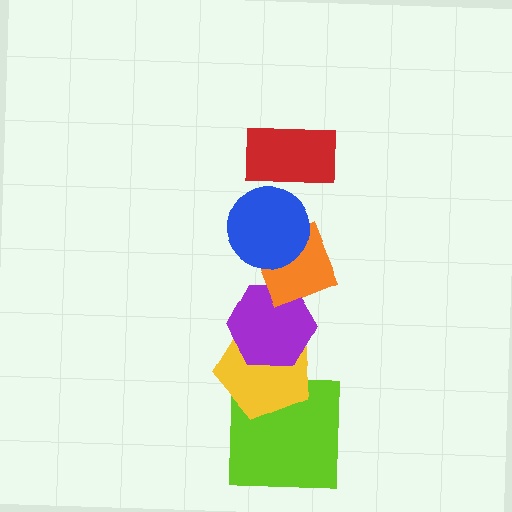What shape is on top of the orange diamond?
The blue circle is on top of the orange diamond.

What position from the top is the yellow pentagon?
The yellow pentagon is 5th from the top.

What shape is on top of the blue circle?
The red rectangle is on top of the blue circle.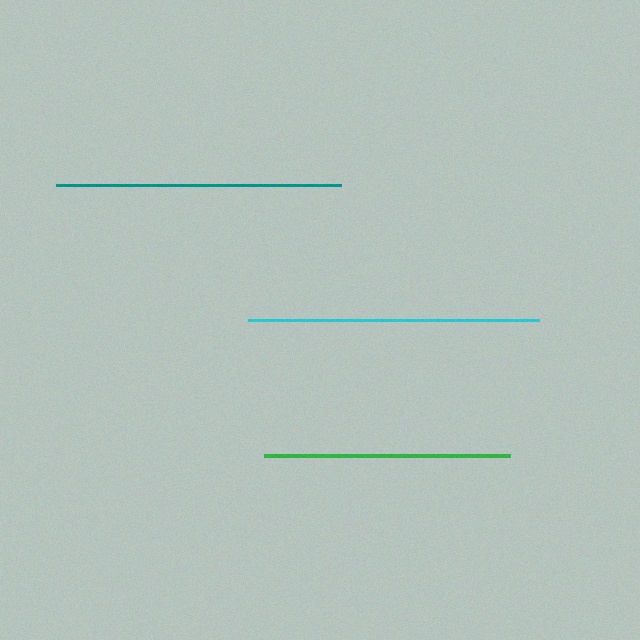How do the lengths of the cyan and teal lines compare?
The cyan and teal lines are approximately the same length.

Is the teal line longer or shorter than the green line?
The teal line is longer than the green line.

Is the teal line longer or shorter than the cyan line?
The cyan line is longer than the teal line.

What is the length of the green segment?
The green segment is approximately 246 pixels long.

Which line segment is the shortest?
The green line is the shortest at approximately 246 pixels.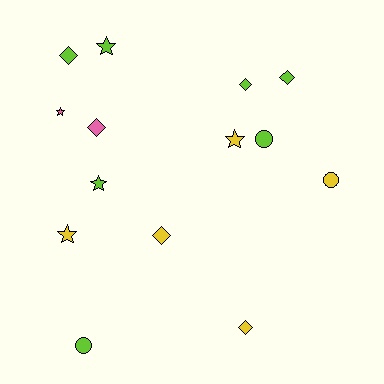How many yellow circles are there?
There is 1 yellow circle.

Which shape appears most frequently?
Diamond, with 6 objects.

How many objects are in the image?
There are 14 objects.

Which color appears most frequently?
Lime, with 7 objects.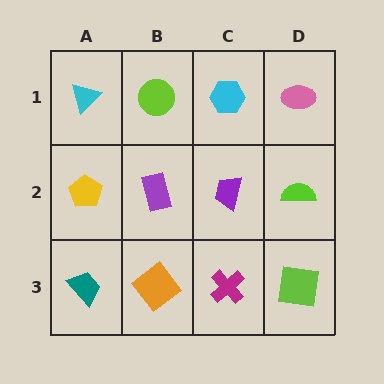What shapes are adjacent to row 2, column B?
A lime circle (row 1, column B), an orange diamond (row 3, column B), a yellow pentagon (row 2, column A), a purple trapezoid (row 2, column C).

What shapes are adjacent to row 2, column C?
A cyan hexagon (row 1, column C), a magenta cross (row 3, column C), a purple rectangle (row 2, column B), a lime semicircle (row 2, column D).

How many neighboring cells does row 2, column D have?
3.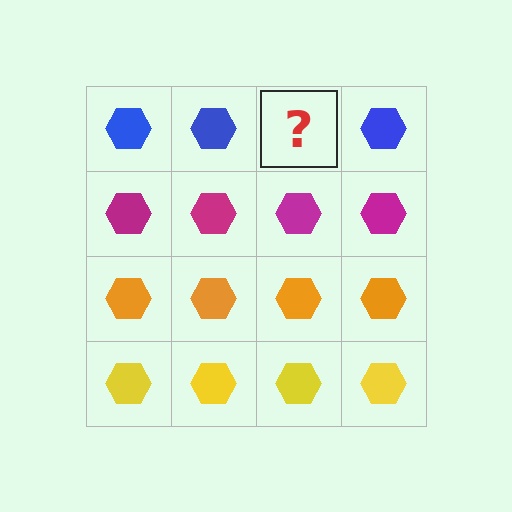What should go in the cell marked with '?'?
The missing cell should contain a blue hexagon.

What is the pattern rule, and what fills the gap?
The rule is that each row has a consistent color. The gap should be filled with a blue hexagon.